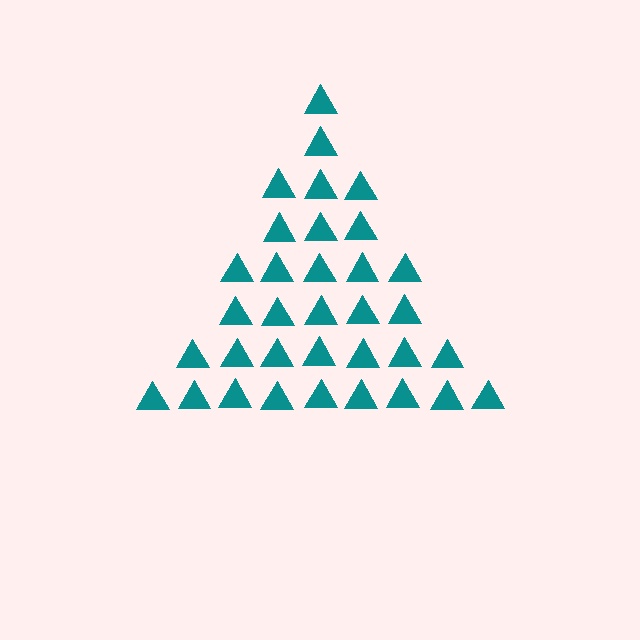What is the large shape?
The large shape is a triangle.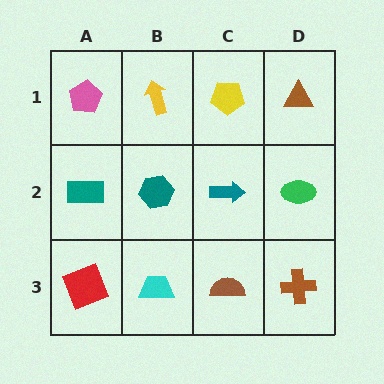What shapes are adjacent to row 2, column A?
A pink pentagon (row 1, column A), a red square (row 3, column A), a teal hexagon (row 2, column B).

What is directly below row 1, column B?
A teal hexagon.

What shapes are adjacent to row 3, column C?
A teal arrow (row 2, column C), a cyan trapezoid (row 3, column B), a brown cross (row 3, column D).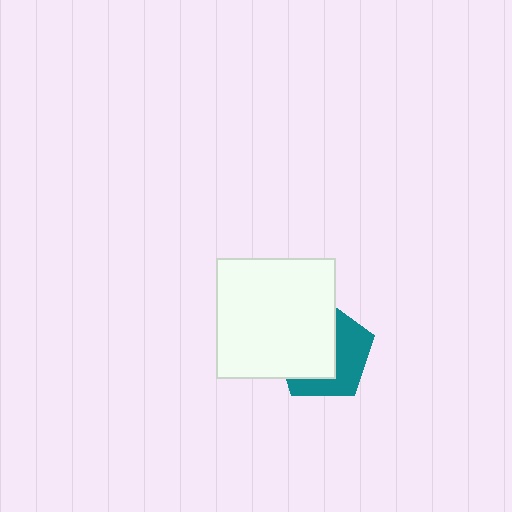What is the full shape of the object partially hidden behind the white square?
The partially hidden object is a teal pentagon.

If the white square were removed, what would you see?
You would see the complete teal pentagon.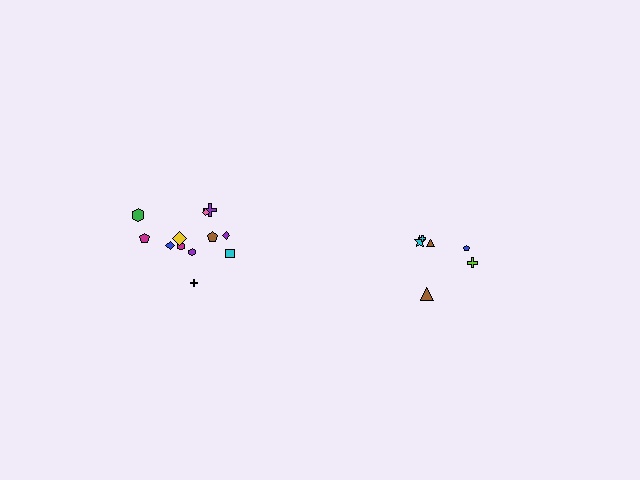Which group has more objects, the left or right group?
The left group.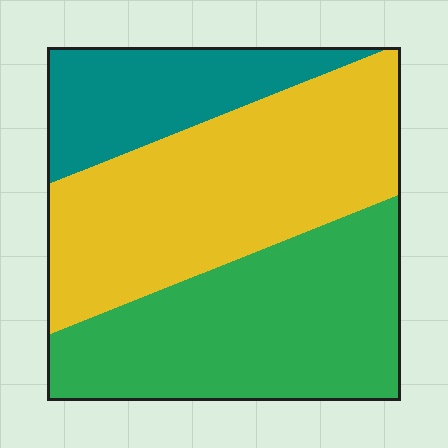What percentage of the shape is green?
Green takes up about three eighths (3/8) of the shape.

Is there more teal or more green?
Green.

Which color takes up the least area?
Teal, at roughly 20%.